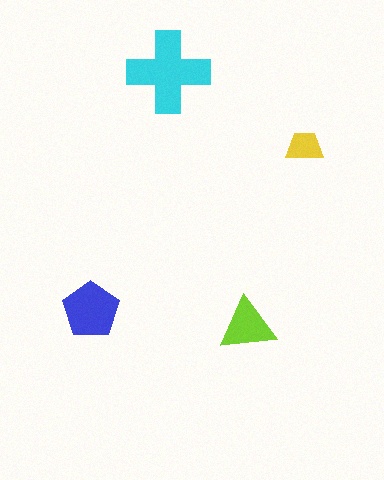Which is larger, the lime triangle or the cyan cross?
The cyan cross.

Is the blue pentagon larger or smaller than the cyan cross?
Smaller.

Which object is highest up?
The cyan cross is topmost.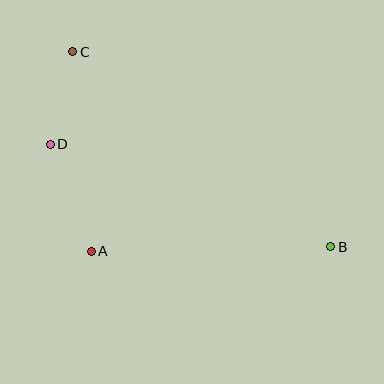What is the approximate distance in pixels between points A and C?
The distance between A and C is approximately 201 pixels.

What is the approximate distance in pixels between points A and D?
The distance between A and D is approximately 115 pixels.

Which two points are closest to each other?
Points C and D are closest to each other.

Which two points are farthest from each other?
Points B and C are farthest from each other.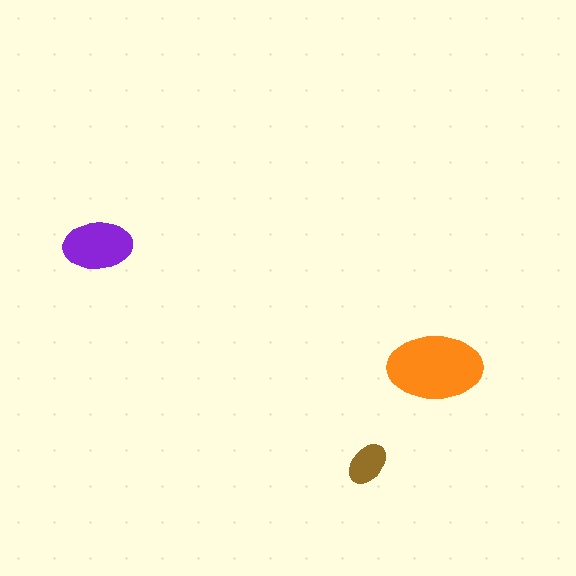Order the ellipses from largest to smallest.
the orange one, the purple one, the brown one.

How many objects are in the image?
There are 3 objects in the image.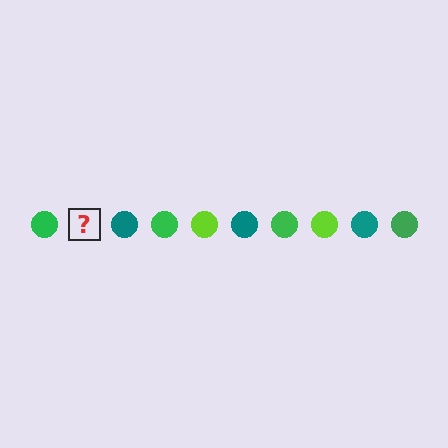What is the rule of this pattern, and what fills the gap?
The rule is that the pattern cycles through green, lime, teal circles. The gap should be filled with a lime circle.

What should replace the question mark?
The question mark should be replaced with a lime circle.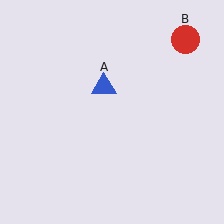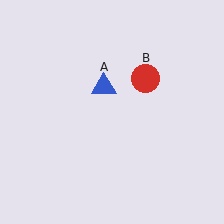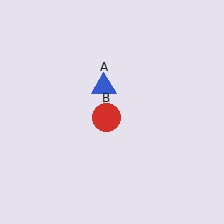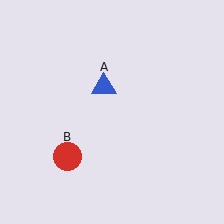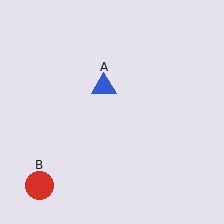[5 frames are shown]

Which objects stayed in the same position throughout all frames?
Blue triangle (object A) remained stationary.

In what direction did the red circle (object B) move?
The red circle (object B) moved down and to the left.